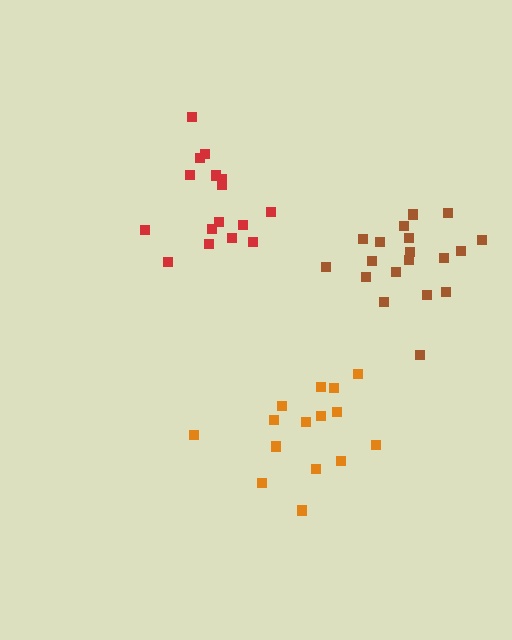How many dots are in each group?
Group 1: 15 dots, Group 2: 16 dots, Group 3: 19 dots (50 total).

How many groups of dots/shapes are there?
There are 3 groups.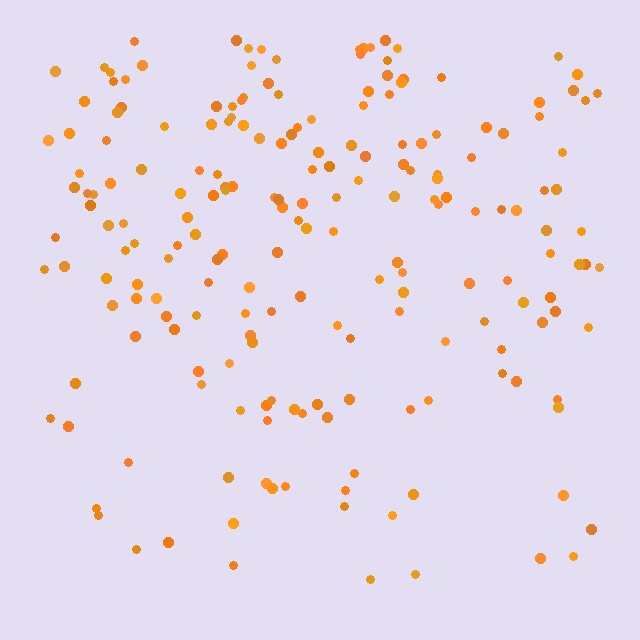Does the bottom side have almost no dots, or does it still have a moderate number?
Still a moderate number, just noticeably fewer than the top.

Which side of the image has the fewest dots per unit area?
The bottom.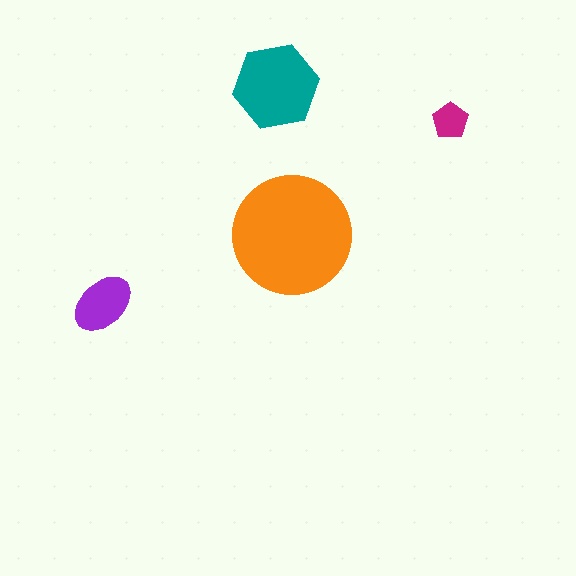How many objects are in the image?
There are 4 objects in the image.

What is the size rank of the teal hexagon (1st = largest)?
2nd.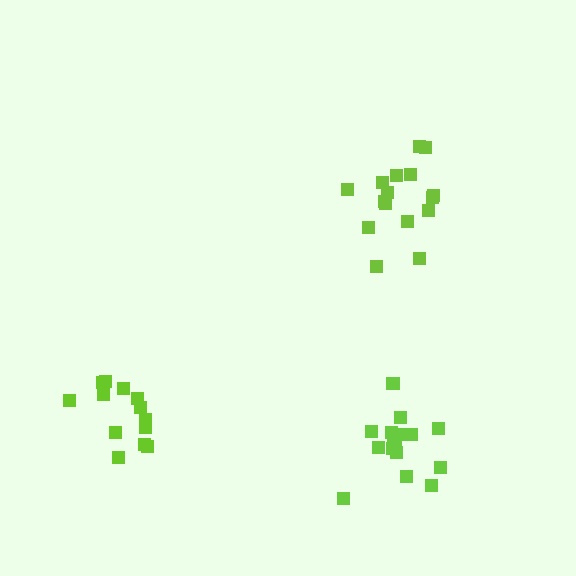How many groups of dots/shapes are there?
There are 3 groups.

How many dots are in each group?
Group 1: 13 dots, Group 2: 16 dots, Group 3: 16 dots (45 total).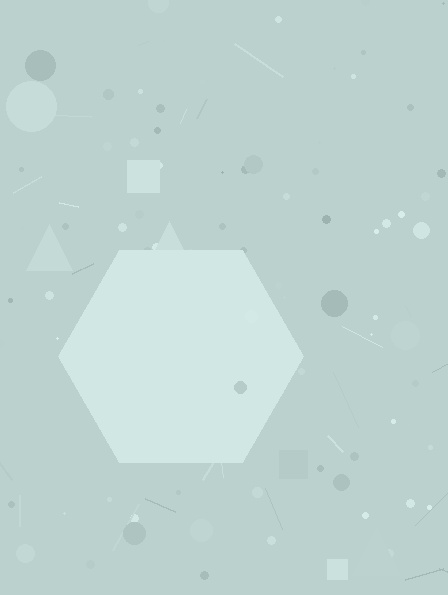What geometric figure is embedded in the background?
A hexagon is embedded in the background.